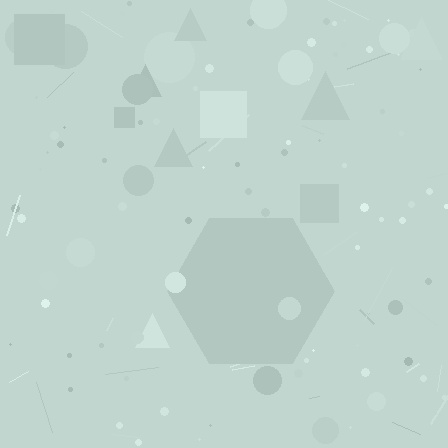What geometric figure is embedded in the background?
A hexagon is embedded in the background.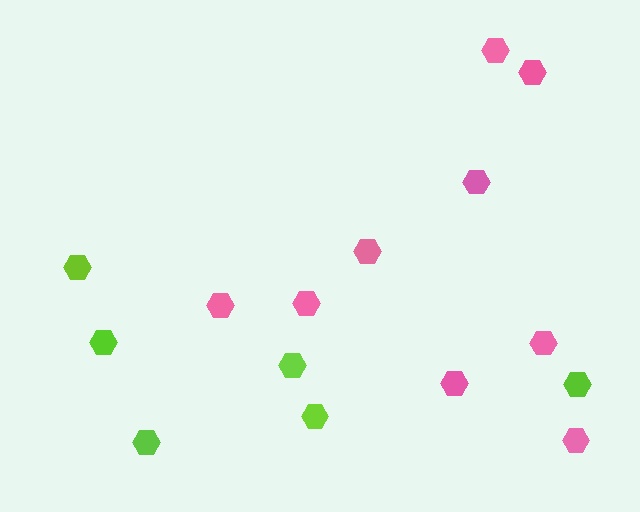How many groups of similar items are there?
There are 2 groups: one group of pink hexagons (9) and one group of lime hexagons (6).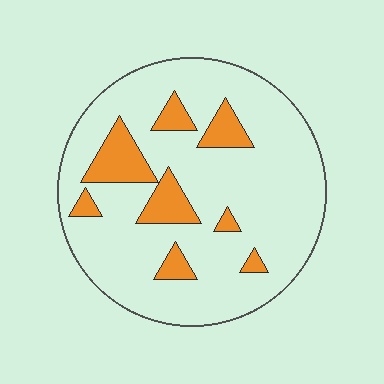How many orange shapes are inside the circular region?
8.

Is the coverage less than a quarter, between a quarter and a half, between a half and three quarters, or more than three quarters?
Less than a quarter.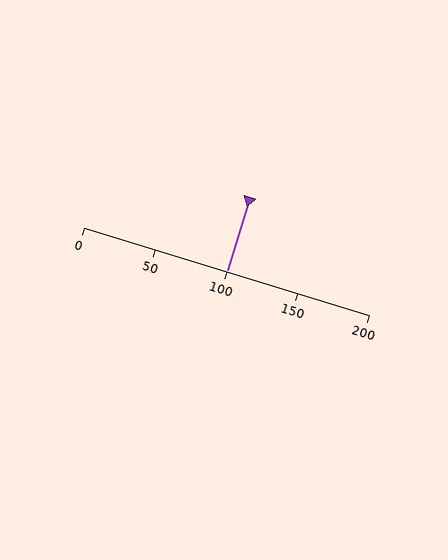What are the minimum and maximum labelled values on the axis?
The axis runs from 0 to 200.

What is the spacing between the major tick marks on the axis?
The major ticks are spaced 50 apart.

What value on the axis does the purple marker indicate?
The marker indicates approximately 100.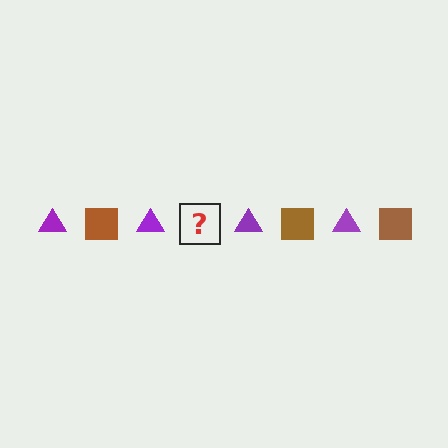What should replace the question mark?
The question mark should be replaced with a brown square.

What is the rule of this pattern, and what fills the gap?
The rule is that the pattern alternates between purple triangle and brown square. The gap should be filled with a brown square.